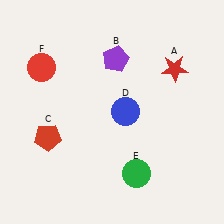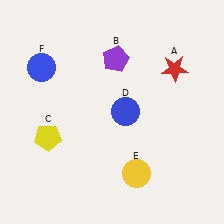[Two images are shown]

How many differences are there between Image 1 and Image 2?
There are 3 differences between the two images.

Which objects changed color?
C changed from red to yellow. E changed from green to yellow. F changed from red to blue.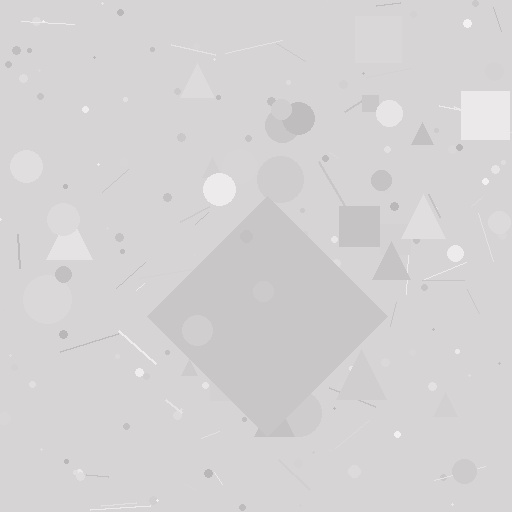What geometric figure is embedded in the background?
A diamond is embedded in the background.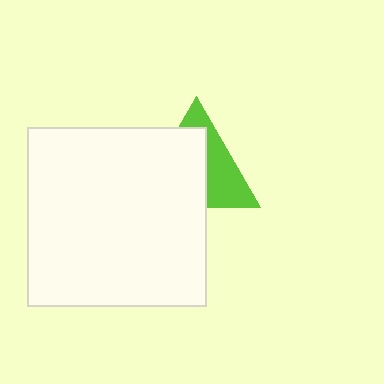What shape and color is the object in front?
The object in front is a white square.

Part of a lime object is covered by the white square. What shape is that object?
It is a triangle.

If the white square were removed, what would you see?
You would see the complete lime triangle.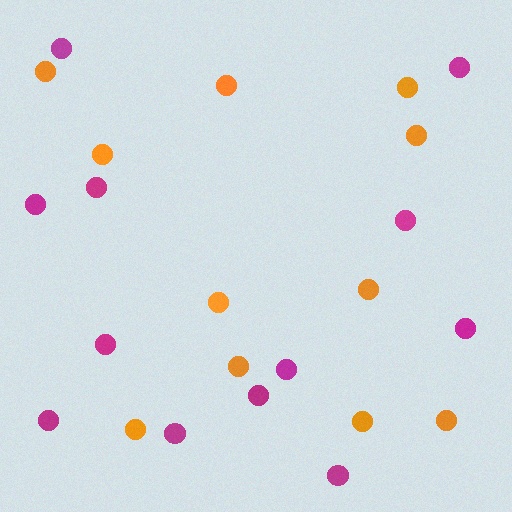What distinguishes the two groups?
There are 2 groups: one group of magenta circles (12) and one group of orange circles (11).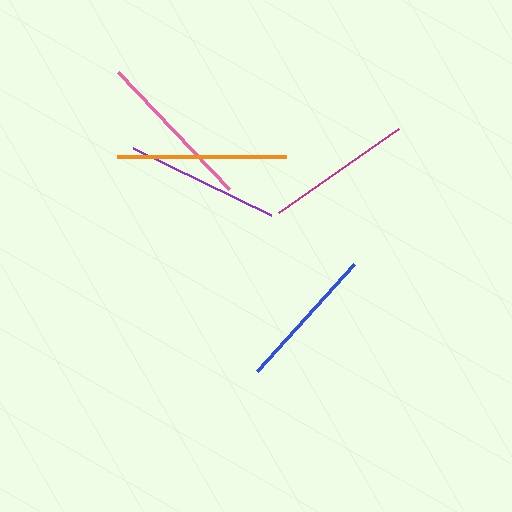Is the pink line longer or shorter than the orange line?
The orange line is longer than the pink line.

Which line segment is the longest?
The orange line is the longest at approximately 169 pixels.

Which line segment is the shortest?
The blue line is the shortest at approximately 144 pixels.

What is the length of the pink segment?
The pink segment is approximately 161 pixels long.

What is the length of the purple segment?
The purple segment is approximately 153 pixels long.